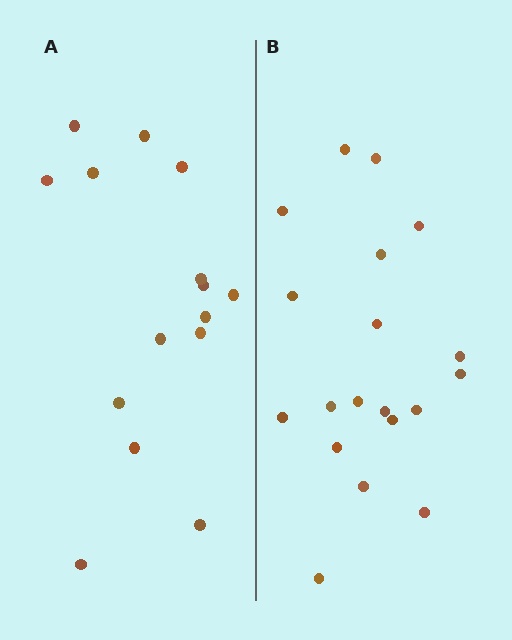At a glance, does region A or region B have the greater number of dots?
Region B (the right region) has more dots.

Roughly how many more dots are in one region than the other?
Region B has about 4 more dots than region A.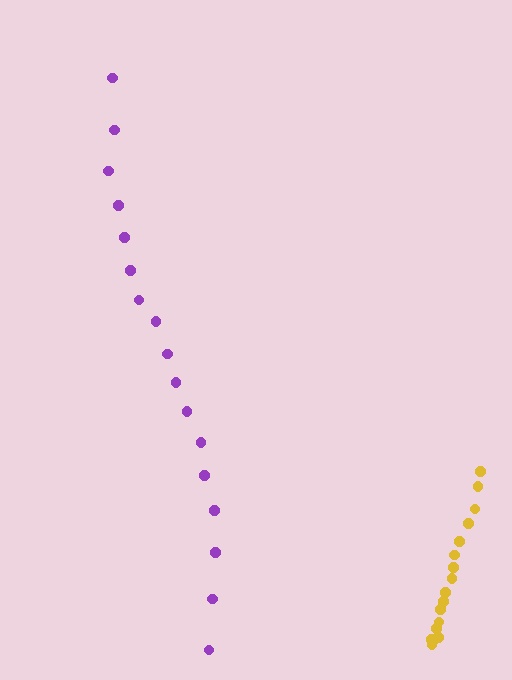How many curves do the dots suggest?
There are 2 distinct paths.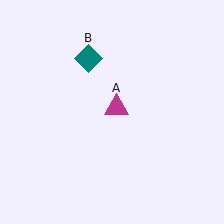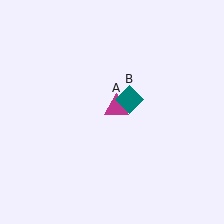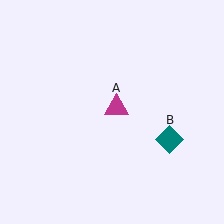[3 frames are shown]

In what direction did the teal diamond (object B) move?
The teal diamond (object B) moved down and to the right.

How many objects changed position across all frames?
1 object changed position: teal diamond (object B).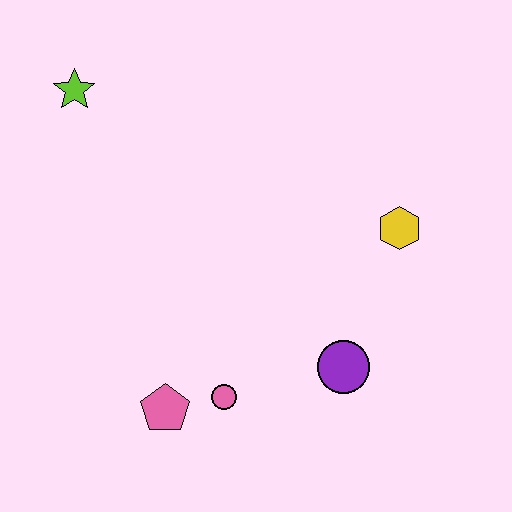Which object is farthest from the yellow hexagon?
The lime star is farthest from the yellow hexagon.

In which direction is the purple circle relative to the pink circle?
The purple circle is to the right of the pink circle.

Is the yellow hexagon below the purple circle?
No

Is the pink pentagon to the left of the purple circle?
Yes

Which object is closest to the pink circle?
The pink pentagon is closest to the pink circle.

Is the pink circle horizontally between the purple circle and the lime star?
Yes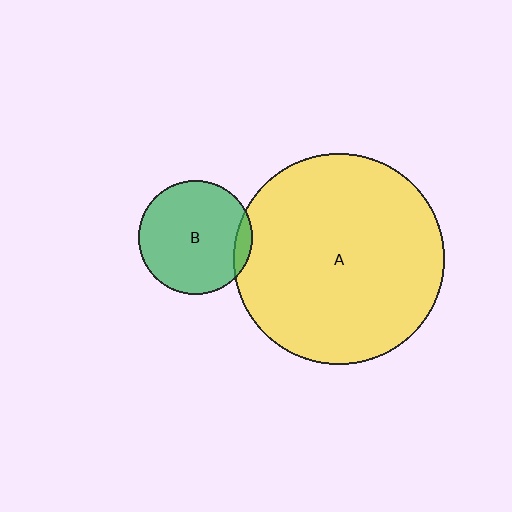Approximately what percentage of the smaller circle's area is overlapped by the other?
Approximately 10%.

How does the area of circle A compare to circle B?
Approximately 3.4 times.